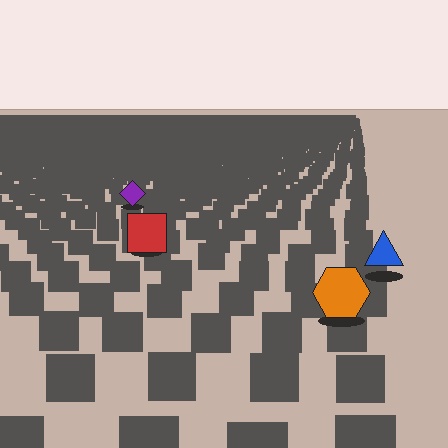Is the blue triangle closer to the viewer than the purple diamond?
Yes. The blue triangle is closer — you can tell from the texture gradient: the ground texture is coarser near it.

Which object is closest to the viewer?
The orange hexagon is closest. The texture marks near it are larger and more spread out.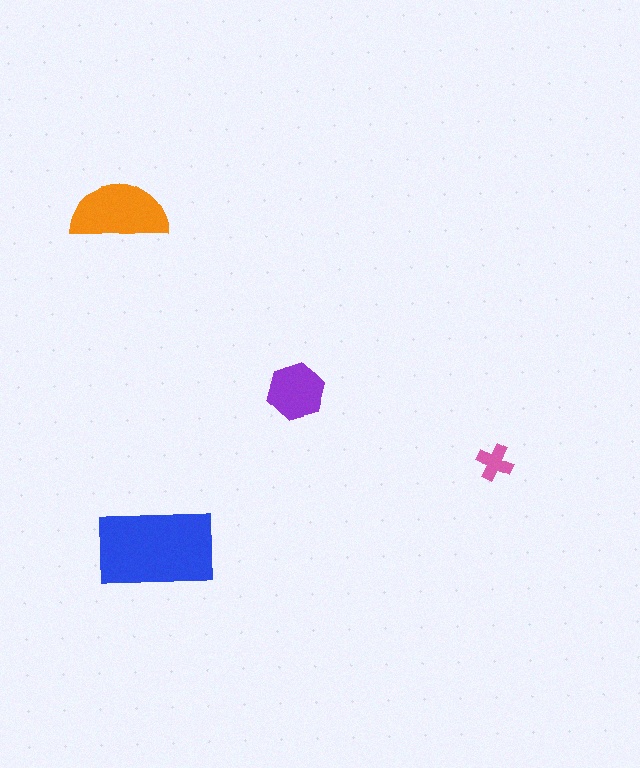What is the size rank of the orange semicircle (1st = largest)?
2nd.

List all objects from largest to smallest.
The blue rectangle, the orange semicircle, the purple hexagon, the pink cross.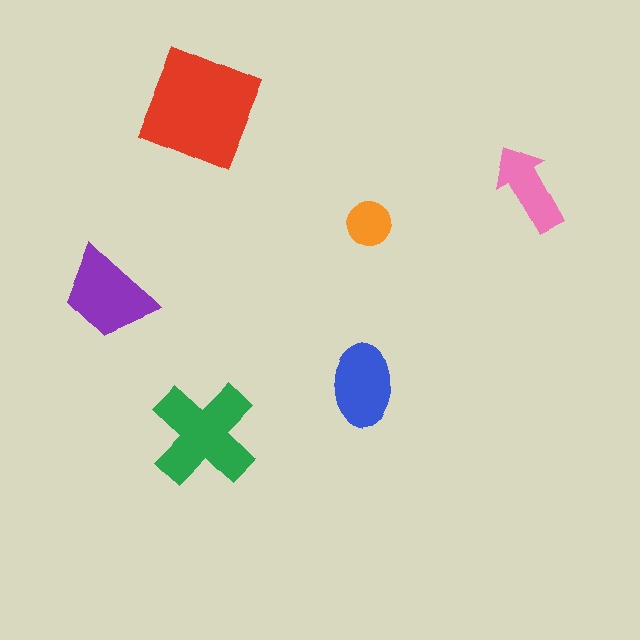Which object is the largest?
The red square.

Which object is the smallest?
The orange circle.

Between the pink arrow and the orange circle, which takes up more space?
The pink arrow.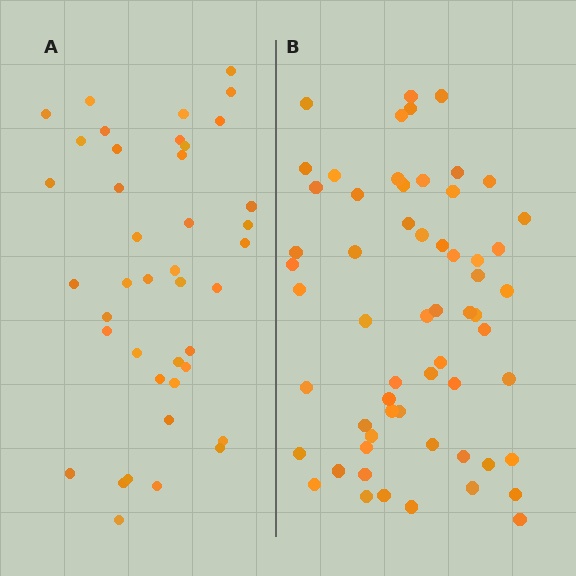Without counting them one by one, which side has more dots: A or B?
Region B (the right region) has more dots.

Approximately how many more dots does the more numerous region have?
Region B has approximately 20 more dots than region A.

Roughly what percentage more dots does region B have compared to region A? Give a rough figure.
About 45% more.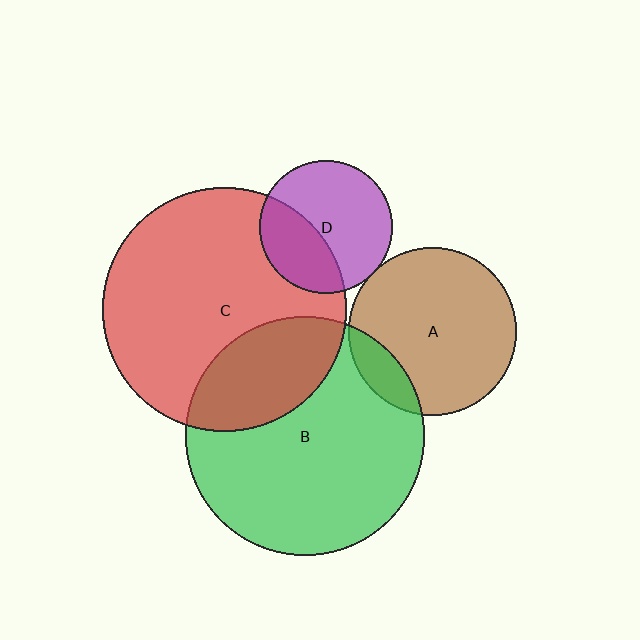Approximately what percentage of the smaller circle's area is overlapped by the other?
Approximately 25%.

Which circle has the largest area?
Circle C (red).